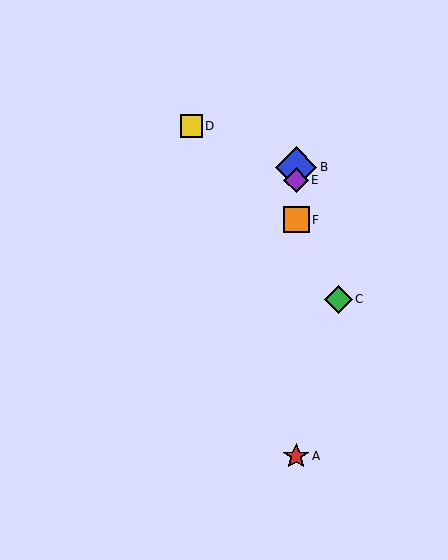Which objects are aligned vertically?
Objects A, B, E, F are aligned vertically.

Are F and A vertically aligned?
Yes, both are at x≈296.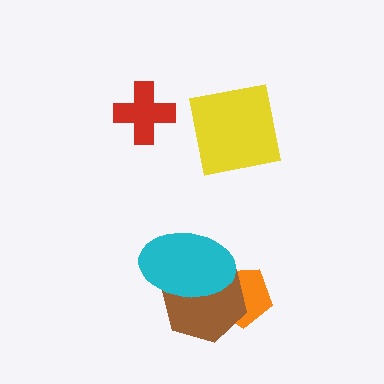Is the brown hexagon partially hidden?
Yes, it is partially covered by another shape.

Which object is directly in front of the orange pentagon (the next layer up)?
The brown hexagon is directly in front of the orange pentagon.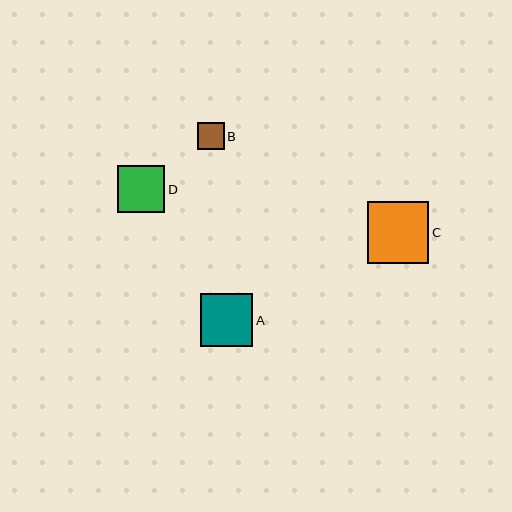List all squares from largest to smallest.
From largest to smallest: C, A, D, B.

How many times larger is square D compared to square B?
Square D is approximately 1.8 times the size of square B.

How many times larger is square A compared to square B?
Square A is approximately 1.9 times the size of square B.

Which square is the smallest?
Square B is the smallest with a size of approximately 27 pixels.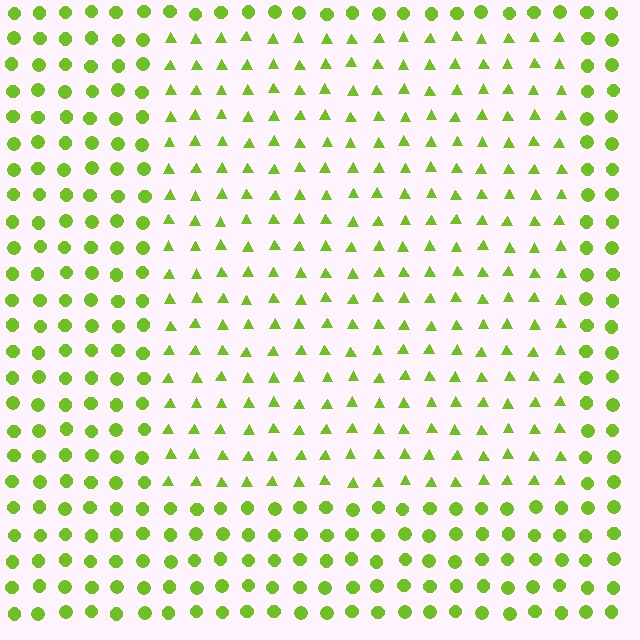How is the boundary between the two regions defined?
The boundary is defined by a change in element shape: triangles inside vs. circles outside. All elements share the same color and spacing.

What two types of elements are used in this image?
The image uses triangles inside the rectangle region and circles outside it.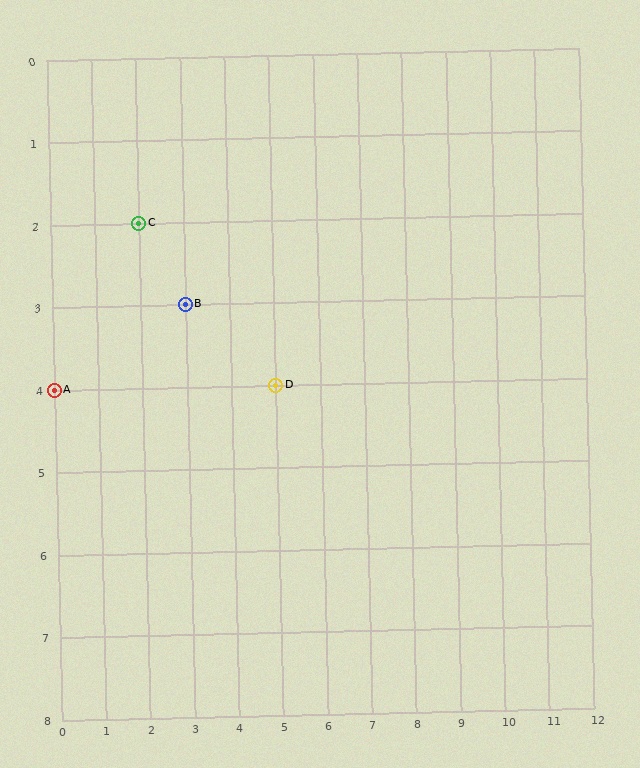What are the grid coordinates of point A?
Point A is at grid coordinates (0, 4).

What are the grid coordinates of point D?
Point D is at grid coordinates (5, 4).